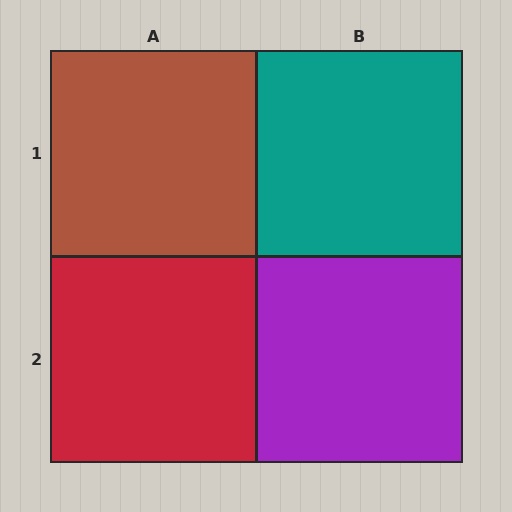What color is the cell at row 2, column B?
Purple.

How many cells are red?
1 cell is red.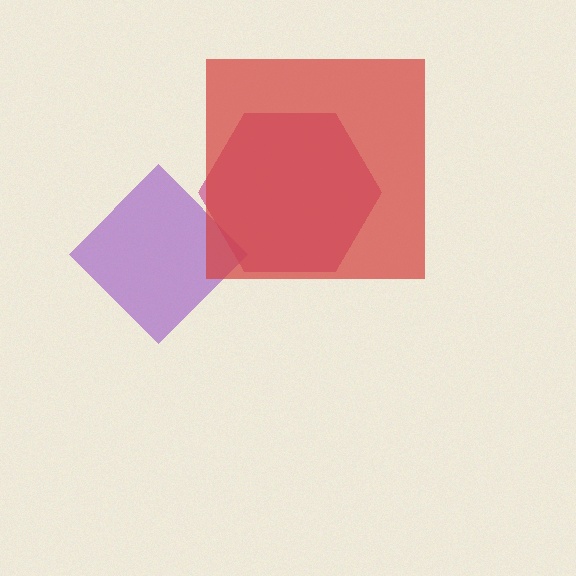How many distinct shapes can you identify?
There are 3 distinct shapes: a purple diamond, a magenta hexagon, a red square.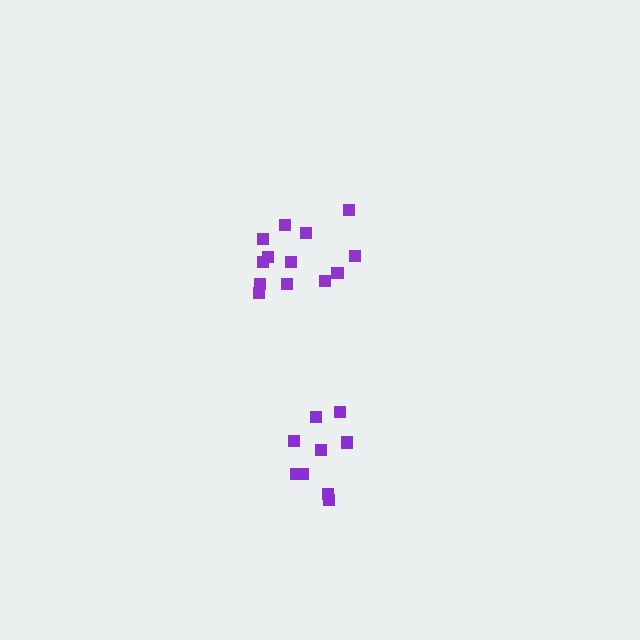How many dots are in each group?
Group 1: 13 dots, Group 2: 9 dots (22 total).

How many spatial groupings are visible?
There are 2 spatial groupings.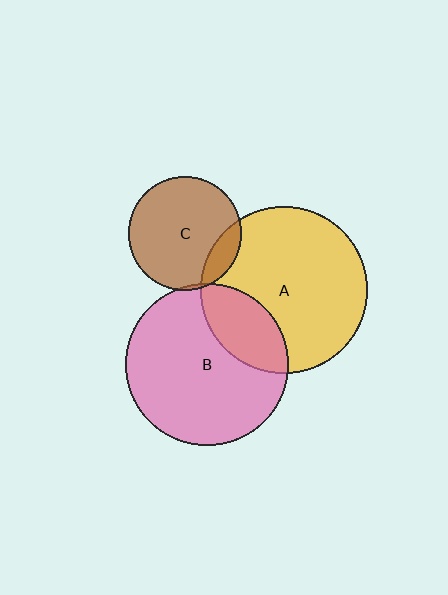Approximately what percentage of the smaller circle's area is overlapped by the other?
Approximately 5%.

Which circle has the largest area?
Circle A (yellow).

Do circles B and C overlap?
Yes.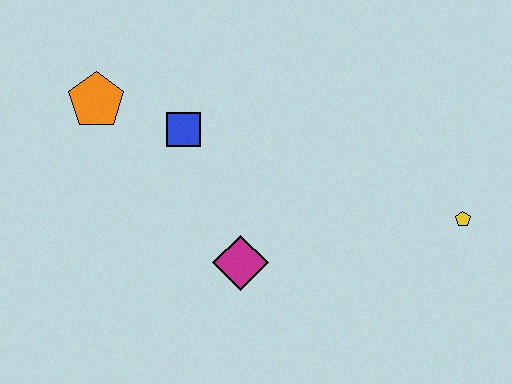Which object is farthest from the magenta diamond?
The yellow pentagon is farthest from the magenta diamond.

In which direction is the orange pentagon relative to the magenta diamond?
The orange pentagon is above the magenta diamond.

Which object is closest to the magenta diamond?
The blue square is closest to the magenta diamond.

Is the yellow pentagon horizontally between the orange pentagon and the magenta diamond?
No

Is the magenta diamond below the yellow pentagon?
Yes